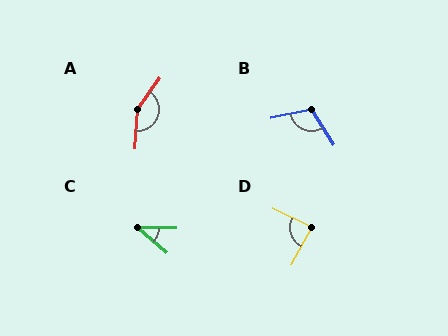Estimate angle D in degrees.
Approximately 87 degrees.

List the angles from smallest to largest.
C (40°), D (87°), B (111°), A (147°).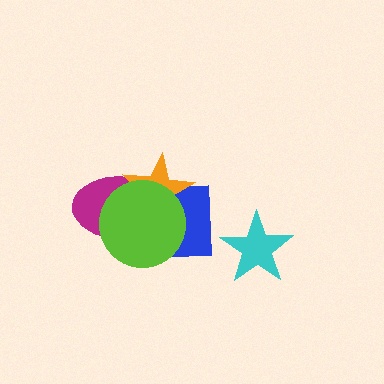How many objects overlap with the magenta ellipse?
3 objects overlap with the magenta ellipse.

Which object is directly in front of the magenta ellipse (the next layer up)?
The blue square is directly in front of the magenta ellipse.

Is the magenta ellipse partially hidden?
Yes, it is partially covered by another shape.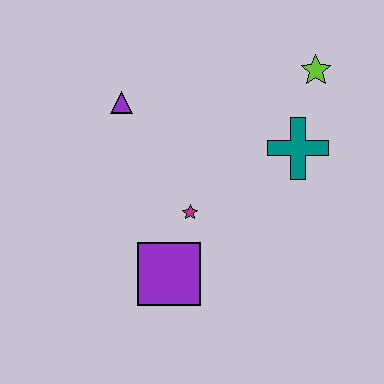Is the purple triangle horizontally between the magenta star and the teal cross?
No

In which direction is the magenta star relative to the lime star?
The magenta star is below the lime star.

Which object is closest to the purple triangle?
The magenta star is closest to the purple triangle.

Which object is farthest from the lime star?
The purple square is farthest from the lime star.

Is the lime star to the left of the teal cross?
No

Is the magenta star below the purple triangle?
Yes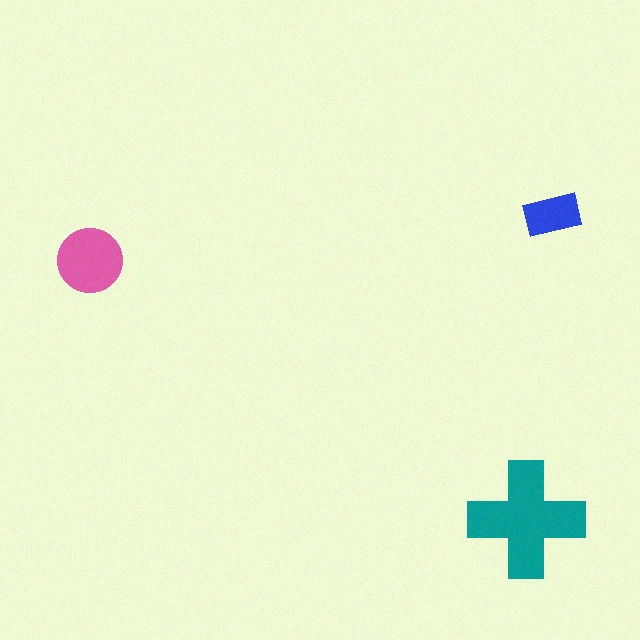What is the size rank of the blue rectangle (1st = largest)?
3rd.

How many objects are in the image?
There are 3 objects in the image.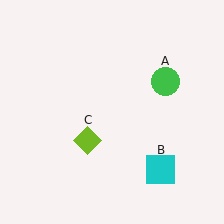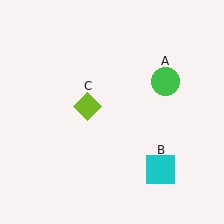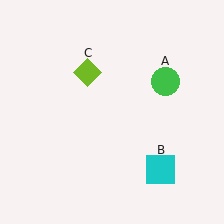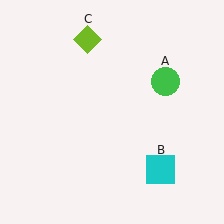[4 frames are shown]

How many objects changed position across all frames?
1 object changed position: lime diamond (object C).